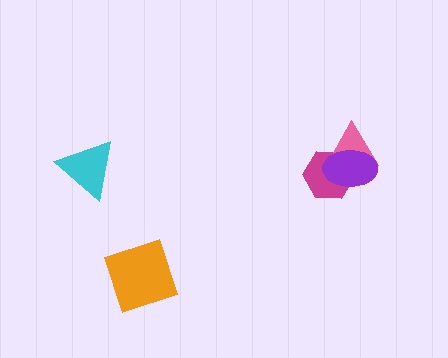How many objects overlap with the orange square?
0 objects overlap with the orange square.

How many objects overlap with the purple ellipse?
2 objects overlap with the purple ellipse.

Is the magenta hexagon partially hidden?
Yes, it is partially covered by another shape.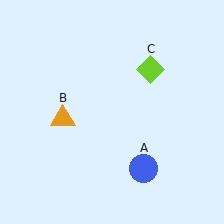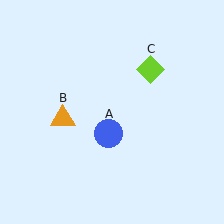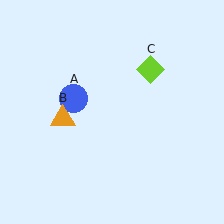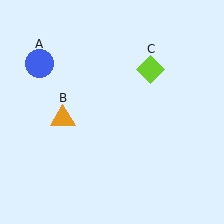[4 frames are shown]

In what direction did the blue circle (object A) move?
The blue circle (object A) moved up and to the left.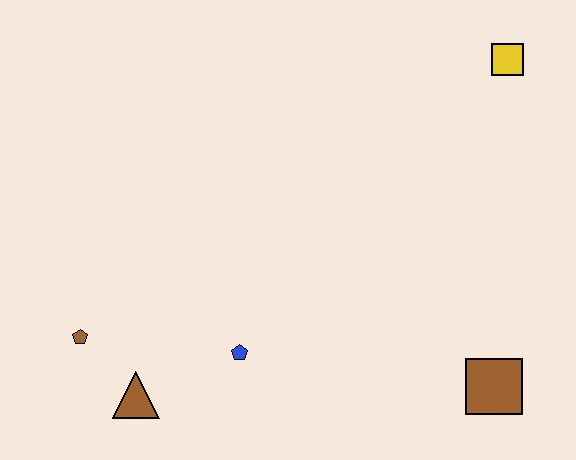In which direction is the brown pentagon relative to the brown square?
The brown pentagon is to the left of the brown square.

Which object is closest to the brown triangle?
The brown pentagon is closest to the brown triangle.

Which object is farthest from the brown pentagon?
The yellow square is farthest from the brown pentagon.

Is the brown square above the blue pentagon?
No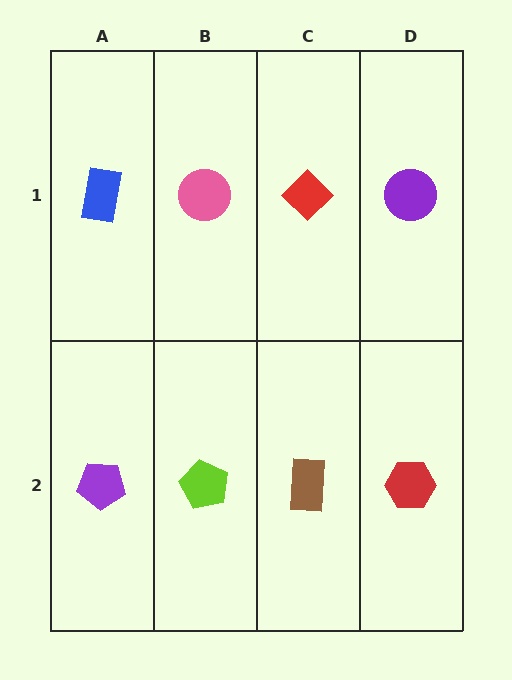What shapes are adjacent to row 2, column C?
A red diamond (row 1, column C), a lime pentagon (row 2, column B), a red hexagon (row 2, column D).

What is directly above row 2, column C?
A red diamond.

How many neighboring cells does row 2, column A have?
2.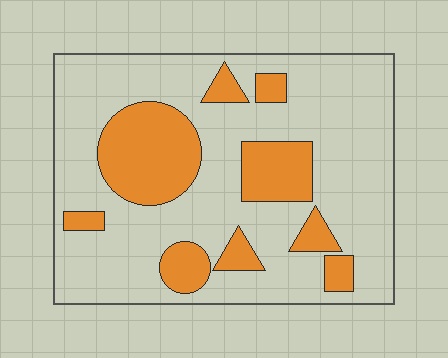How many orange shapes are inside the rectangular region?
9.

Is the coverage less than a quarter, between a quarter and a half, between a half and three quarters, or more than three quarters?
Between a quarter and a half.